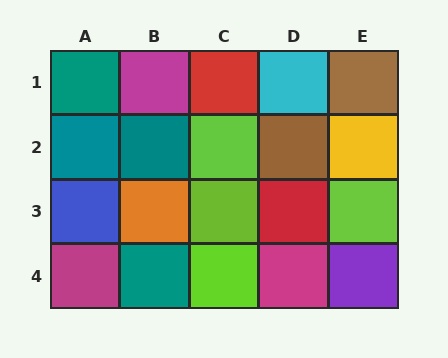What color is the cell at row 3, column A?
Blue.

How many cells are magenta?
3 cells are magenta.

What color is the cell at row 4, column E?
Purple.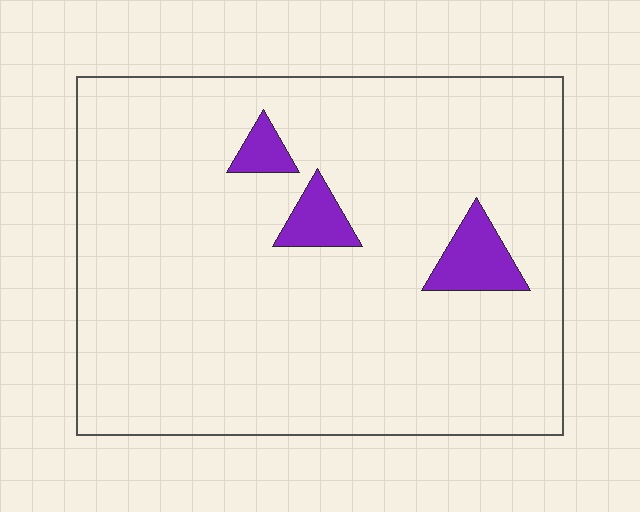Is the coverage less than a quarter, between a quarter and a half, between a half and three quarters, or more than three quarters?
Less than a quarter.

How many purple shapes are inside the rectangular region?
3.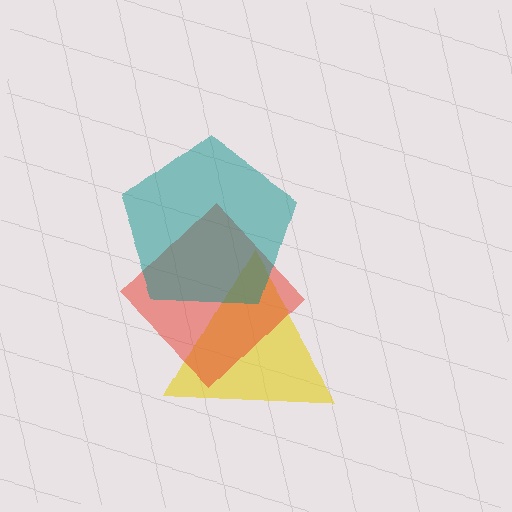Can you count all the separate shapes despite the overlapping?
Yes, there are 3 separate shapes.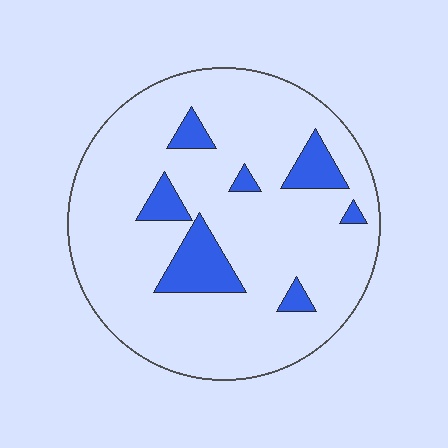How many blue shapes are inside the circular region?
7.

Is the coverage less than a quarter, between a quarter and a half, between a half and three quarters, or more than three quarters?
Less than a quarter.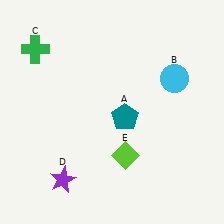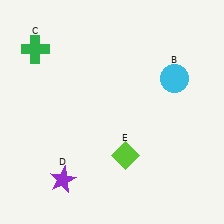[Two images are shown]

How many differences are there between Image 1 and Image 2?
There is 1 difference between the two images.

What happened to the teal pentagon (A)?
The teal pentagon (A) was removed in Image 2. It was in the bottom-right area of Image 1.